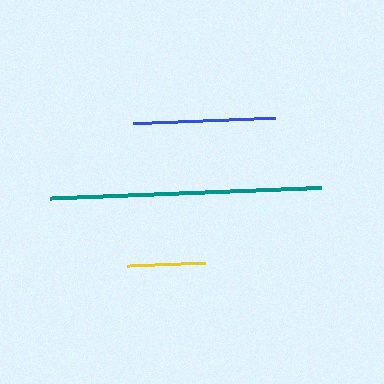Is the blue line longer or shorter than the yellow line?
The blue line is longer than the yellow line.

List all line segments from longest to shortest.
From longest to shortest: teal, blue, yellow.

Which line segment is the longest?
The teal line is the longest at approximately 271 pixels.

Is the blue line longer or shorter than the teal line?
The teal line is longer than the blue line.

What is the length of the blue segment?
The blue segment is approximately 142 pixels long.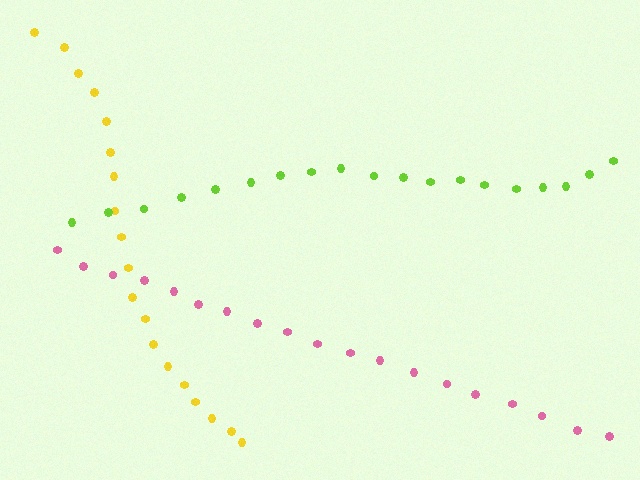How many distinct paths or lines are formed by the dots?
There are 3 distinct paths.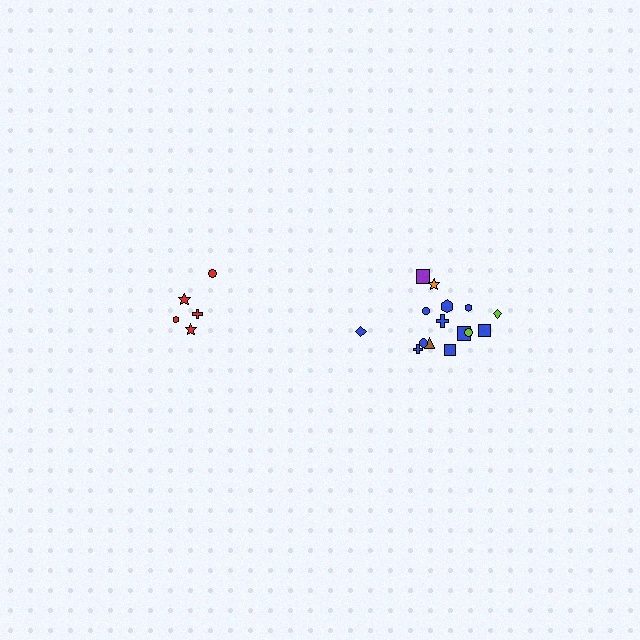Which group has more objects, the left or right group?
The right group.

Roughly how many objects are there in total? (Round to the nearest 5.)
Roughly 20 objects in total.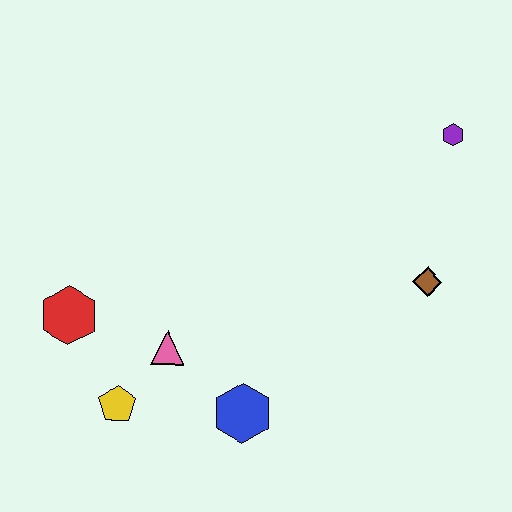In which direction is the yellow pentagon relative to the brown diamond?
The yellow pentagon is to the left of the brown diamond.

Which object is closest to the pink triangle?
The yellow pentagon is closest to the pink triangle.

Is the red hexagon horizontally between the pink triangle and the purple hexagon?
No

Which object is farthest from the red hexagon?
The purple hexagon is farthest from the red hexagon.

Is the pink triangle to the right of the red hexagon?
Yes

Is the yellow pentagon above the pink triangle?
No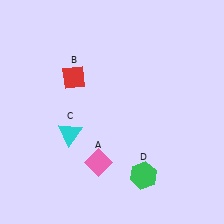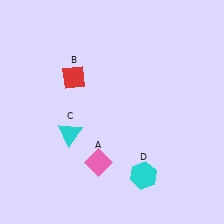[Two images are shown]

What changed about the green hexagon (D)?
In Image 1, D is green. In Image 2, it changed to cyan.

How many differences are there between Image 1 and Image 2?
There is 1 difference between the two images.